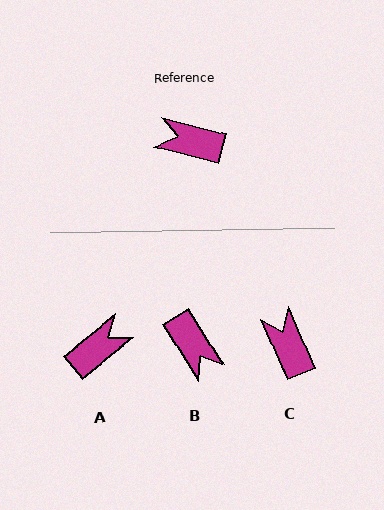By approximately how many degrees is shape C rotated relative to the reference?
Approximately 52 degrees clockwise.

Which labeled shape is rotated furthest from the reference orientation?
B, about 136 degrees away.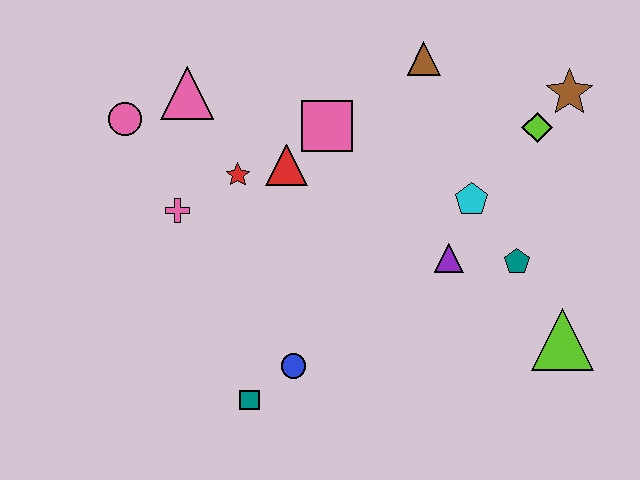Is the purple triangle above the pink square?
No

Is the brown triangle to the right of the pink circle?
Yes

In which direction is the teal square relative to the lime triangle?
The teal square is to the left of the lime triangle.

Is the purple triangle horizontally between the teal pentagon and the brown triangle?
Yes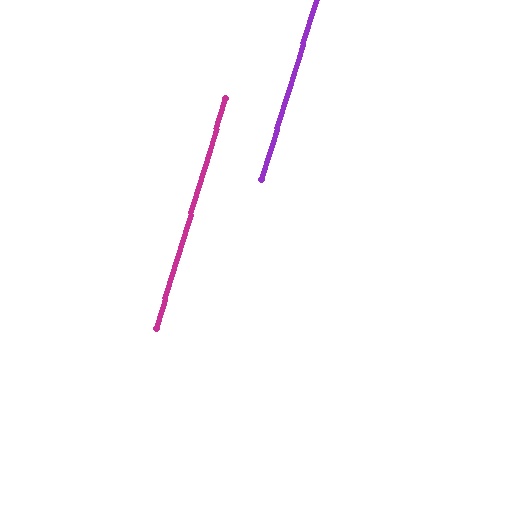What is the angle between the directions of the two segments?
Approximately 0 degrees.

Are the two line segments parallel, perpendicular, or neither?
Parallel — their directions differ by only 0.1°.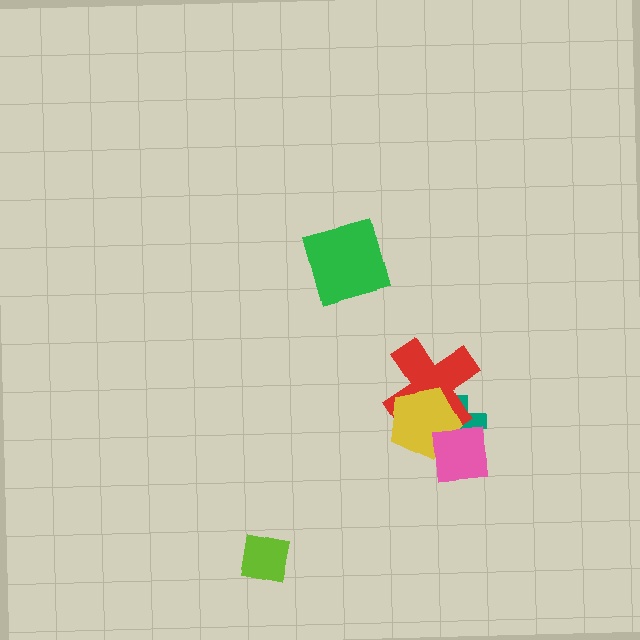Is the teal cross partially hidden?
Yes, it is partially covered by another shape.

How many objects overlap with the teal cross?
3 objects overlap with the teal cross.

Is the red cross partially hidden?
Yes, it is partially covered by another shape.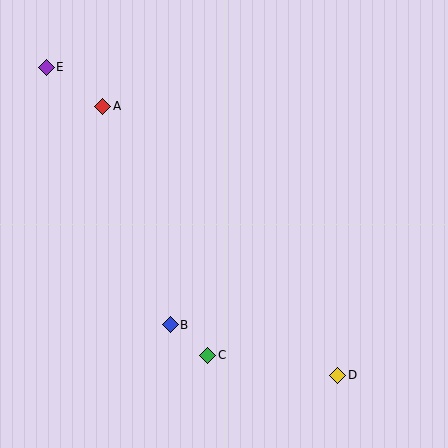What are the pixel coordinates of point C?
Point C is at (208, 355).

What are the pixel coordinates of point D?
Point D is at (338, 375).